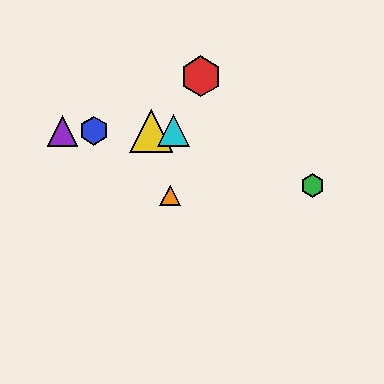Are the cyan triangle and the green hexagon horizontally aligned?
No, the cyan triangle is at y≈131 and the green hexagon is at y≈186.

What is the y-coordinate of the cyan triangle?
The cyan triangle is at y≈131.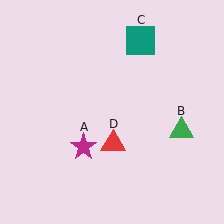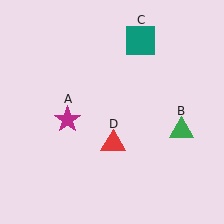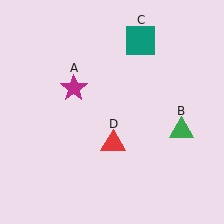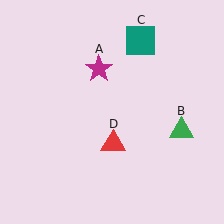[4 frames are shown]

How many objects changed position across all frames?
1 object changed position: magenta star (object A).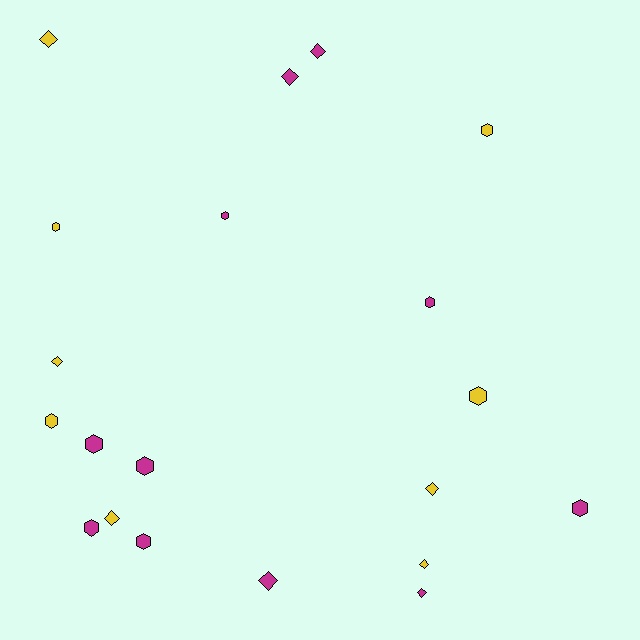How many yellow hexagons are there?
There are 4 yellow hexagons.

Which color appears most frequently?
Magenta, with 11 objects.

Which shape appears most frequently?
Hexagon, with 11 objects.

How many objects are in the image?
There are 20 objects.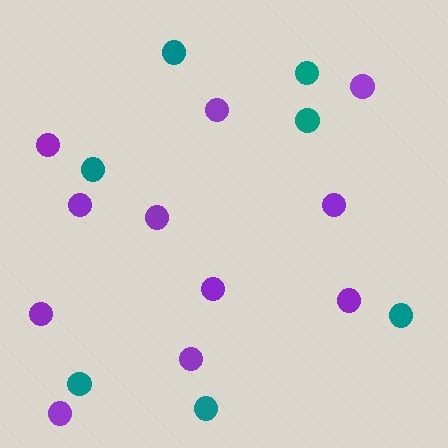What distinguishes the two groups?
There are 2 groups: one group of purple circles (11) and one group of teal circles (7).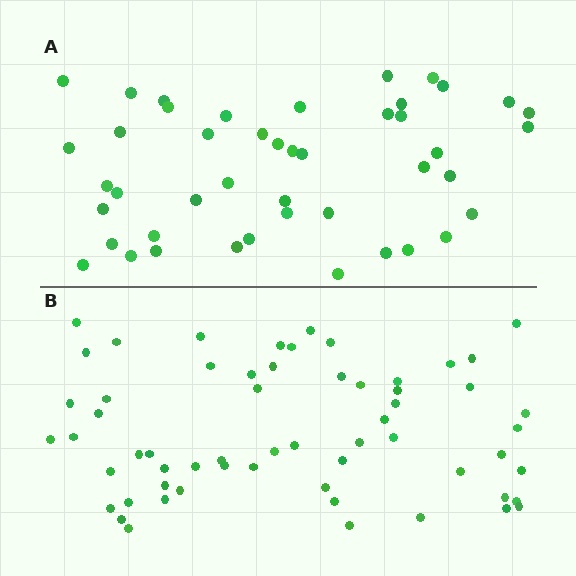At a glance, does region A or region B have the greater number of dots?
Region B (the bottom region) has more dots.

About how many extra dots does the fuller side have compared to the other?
Region B has approximately 15 more dots than region A.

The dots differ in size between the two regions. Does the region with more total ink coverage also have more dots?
No. Region A has more total ink coverage because its dots are larger, but region B actually contains more individual dots. Total area can be misleading — the number of items is what matters here.